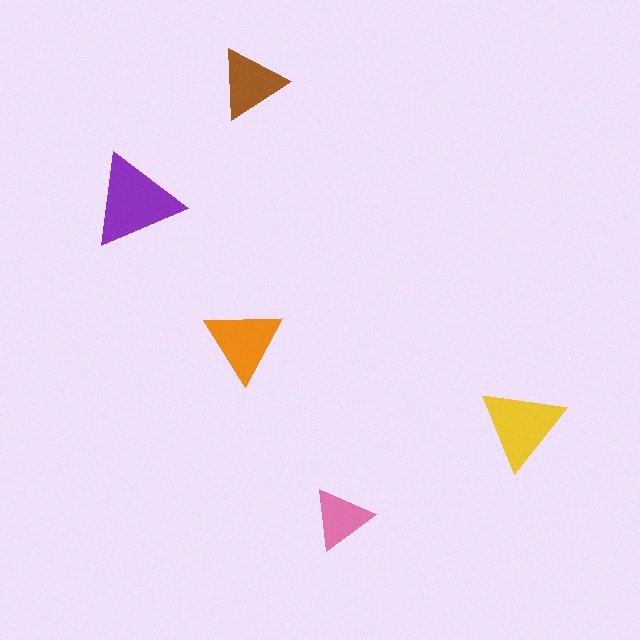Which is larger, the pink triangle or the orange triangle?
The orange one.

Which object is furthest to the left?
The purple triangle is leftmost.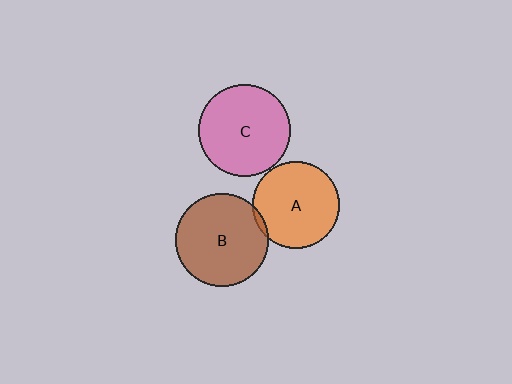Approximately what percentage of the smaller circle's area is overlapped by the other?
Approximately 5%.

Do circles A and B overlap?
Yes.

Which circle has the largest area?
Circle B (brown).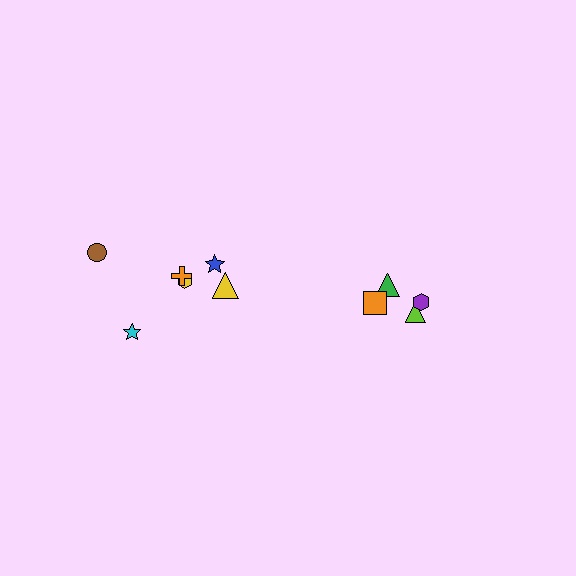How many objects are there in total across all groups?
There are 10 objects.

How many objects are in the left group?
There are 6 objects.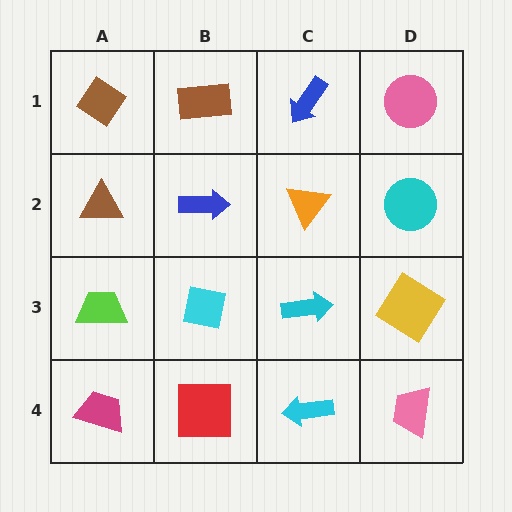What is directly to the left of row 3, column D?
A cyan arrow.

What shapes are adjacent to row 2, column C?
A blue arrow (row 1, column C), a cyan arrow (row 3, column C), a blue arrow (row 2, column B), a cyan circle (row 2, column D).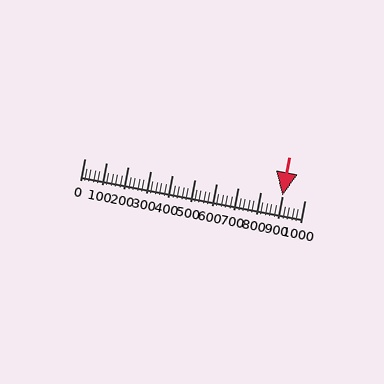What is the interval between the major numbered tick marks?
The major tick marks are spaced 100 units apart.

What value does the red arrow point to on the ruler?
The red arrow points to approximately 900.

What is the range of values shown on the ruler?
The ruler shows values from 0 to 1000.